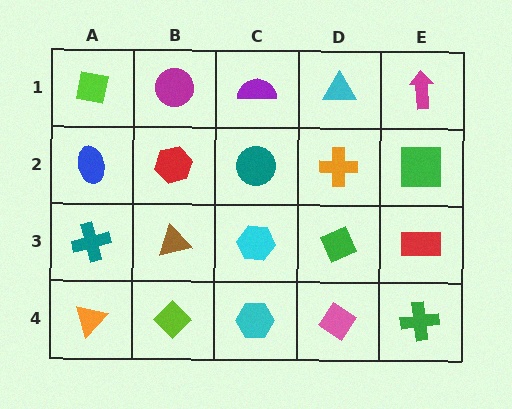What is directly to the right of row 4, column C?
A pink diamond.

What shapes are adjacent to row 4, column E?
A red rectangle (row 3, column E), a pink diamond (row 4, column D).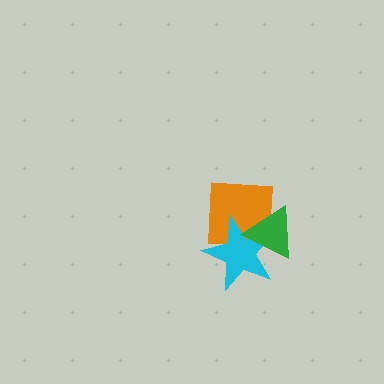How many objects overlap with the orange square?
2 objects overlap with the orange square.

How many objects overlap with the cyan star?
2 objects overlap with the cyan star.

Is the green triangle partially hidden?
No, no other shape covers it.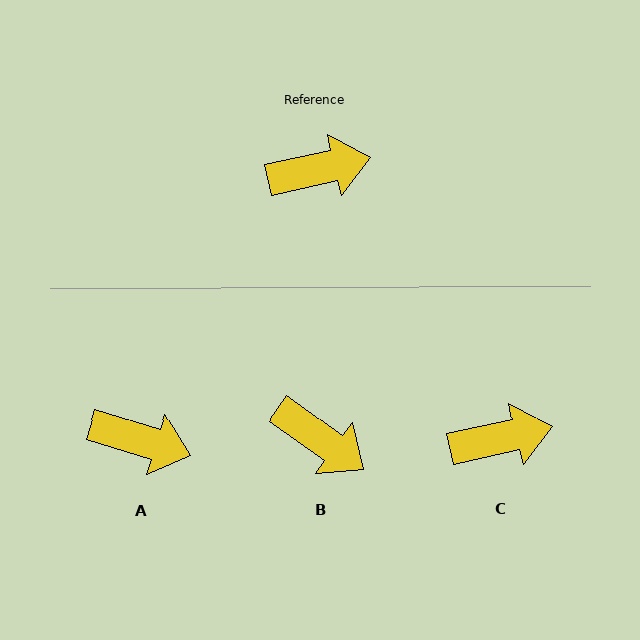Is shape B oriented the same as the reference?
No, it is off by about 48 degrees.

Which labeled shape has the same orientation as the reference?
C.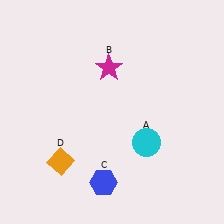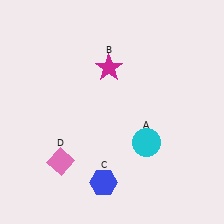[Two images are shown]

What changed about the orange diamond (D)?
In Image 1, D is orange. In Image 2, it changed to pink.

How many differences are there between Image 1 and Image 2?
There is 1 difference between the two images.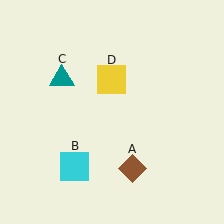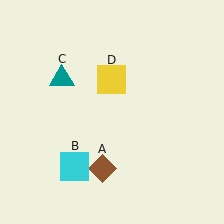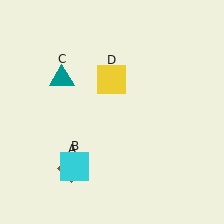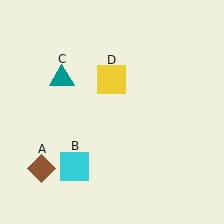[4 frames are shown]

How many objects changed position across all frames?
1 object changed position: brown diamond (object A).